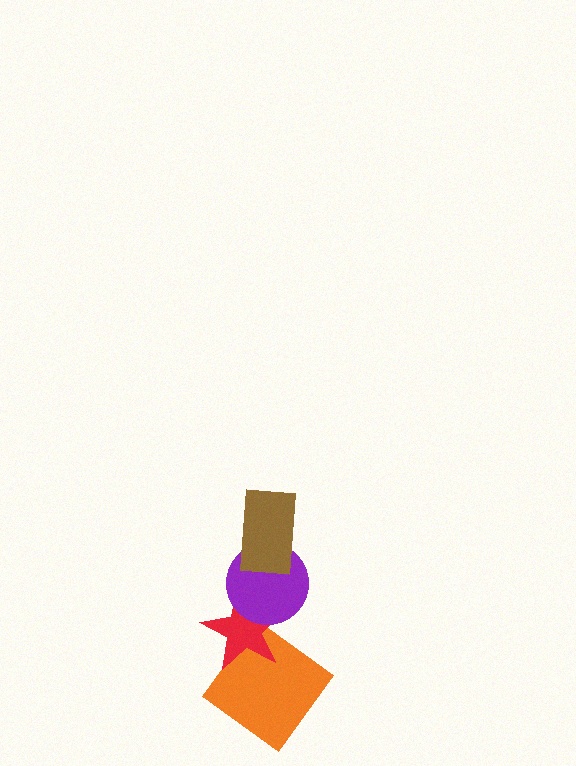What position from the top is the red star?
The red star is 3rd from the top.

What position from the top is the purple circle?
The purple circle is 2nd from the top.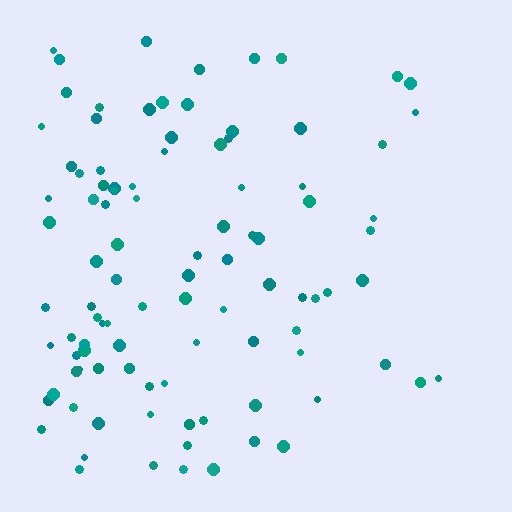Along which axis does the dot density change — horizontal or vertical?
Horizontal.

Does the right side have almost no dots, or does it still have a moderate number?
Still a moderate number, just noticeably fewer than the left.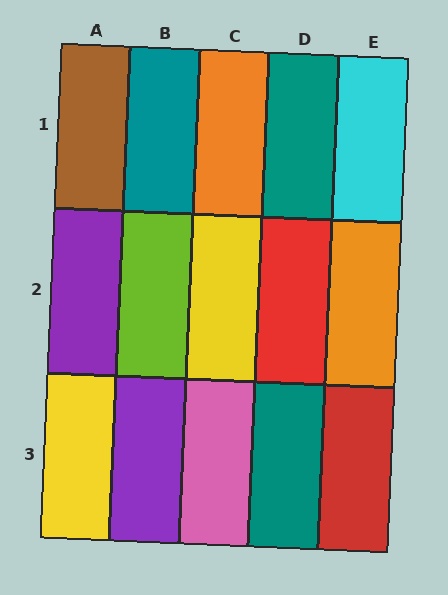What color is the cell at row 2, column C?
Yellow.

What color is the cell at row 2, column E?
Orange.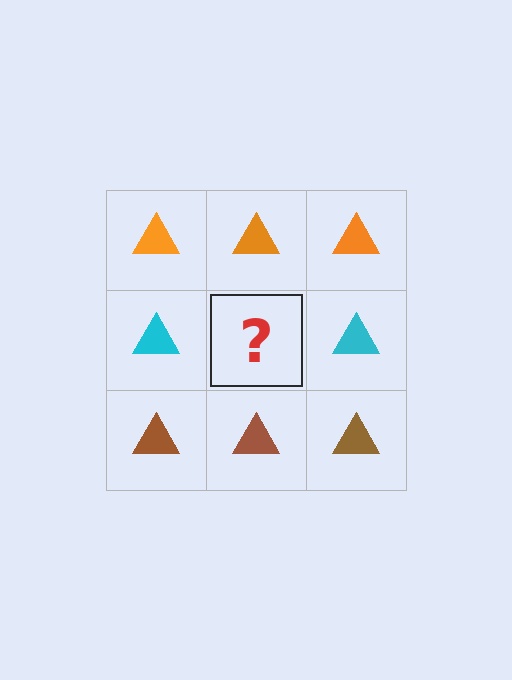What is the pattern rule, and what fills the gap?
The rule is that each row has a consistent color. The gap should be filled with a cyan triangle.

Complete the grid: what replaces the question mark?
The question mark should be replaced with a cyan triangle.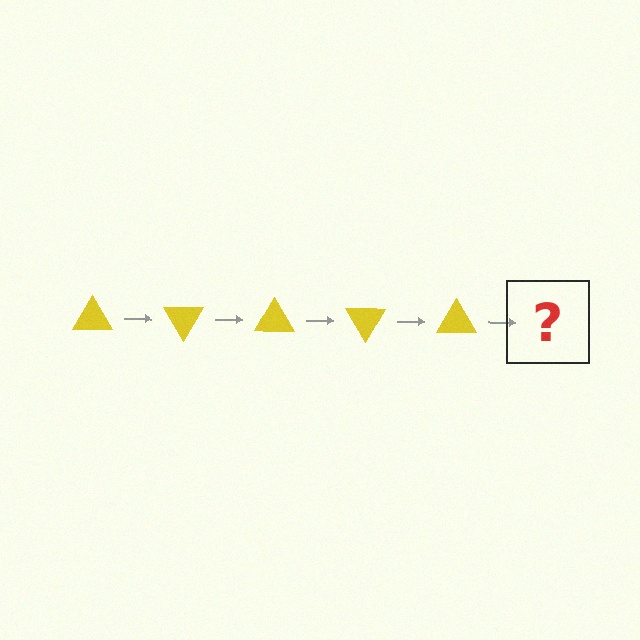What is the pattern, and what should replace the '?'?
The pattern is that the triangle rotates 60 degrees each step. The '?' should be a yellow triangle rotated 300 degrees.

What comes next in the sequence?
The next element should be a yellow triangle rotated 300 degrees.